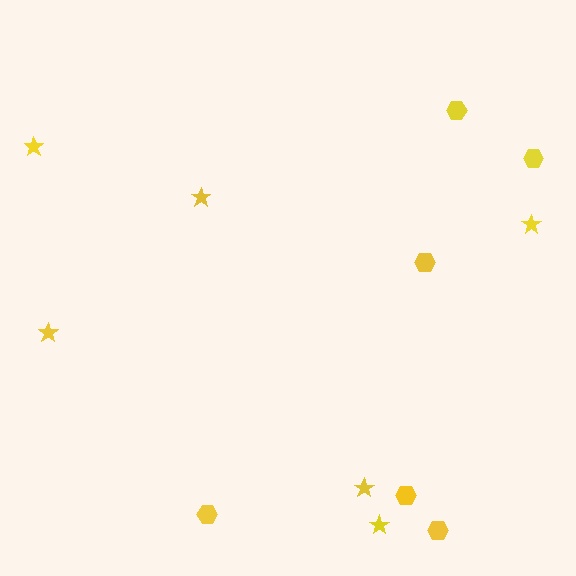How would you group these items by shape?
There are 2 groups: one group of stars (6) and one group of hexagons (6).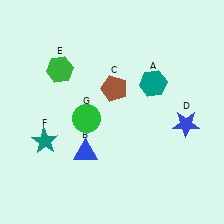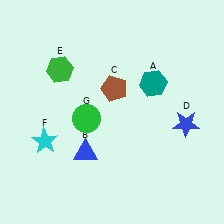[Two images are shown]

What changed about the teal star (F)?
In Image 1, F is teal. In Image 2, it changed to cyan.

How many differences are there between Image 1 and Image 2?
There is 1 difference between the two images.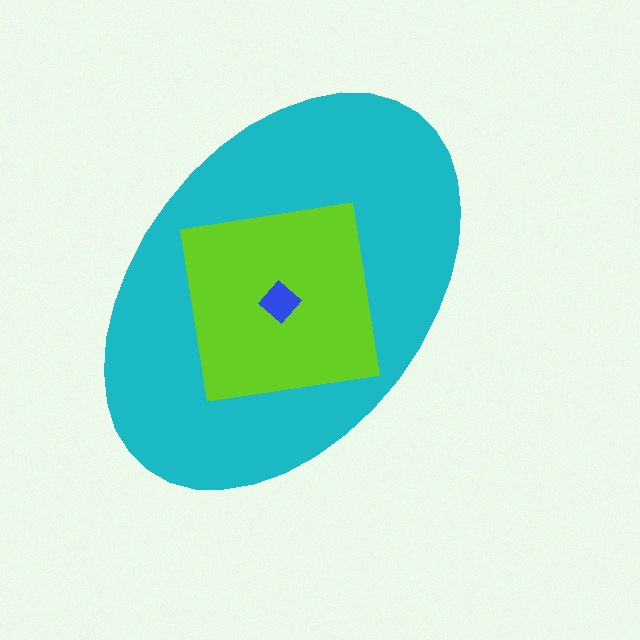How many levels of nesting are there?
3.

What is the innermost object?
The blue diamond.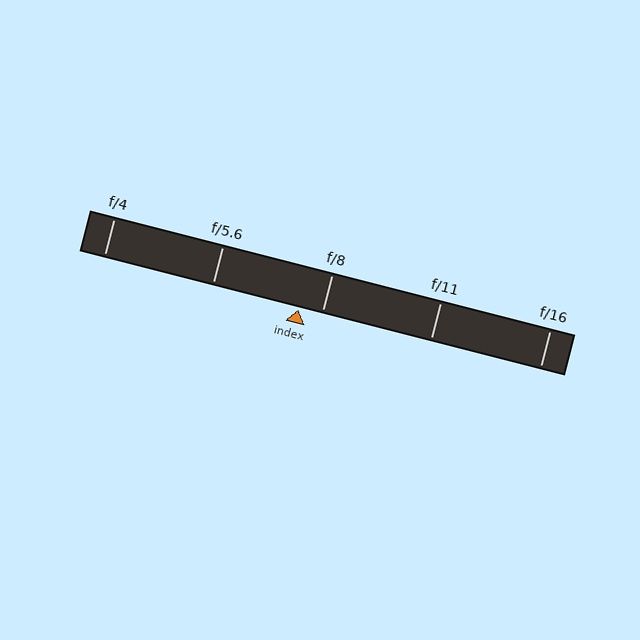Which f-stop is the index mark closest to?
The index mark is closest to f/8.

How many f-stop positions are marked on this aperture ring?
There are 5 f-stop positions marked.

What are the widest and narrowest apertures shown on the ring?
The widest aperture shown is f/4 and the narrowest is f/16.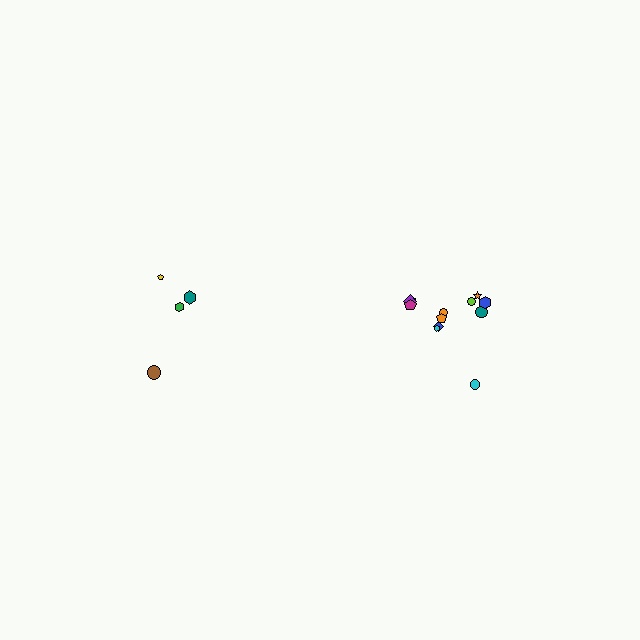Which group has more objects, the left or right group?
The right group.